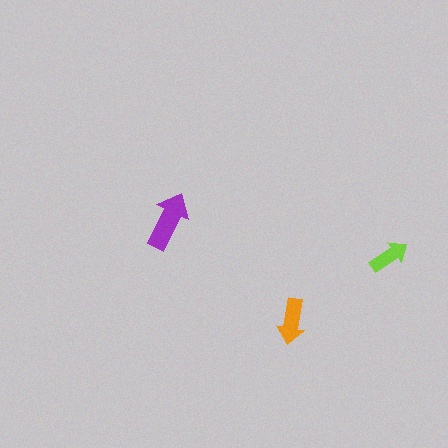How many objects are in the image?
There are 3 objects in the image.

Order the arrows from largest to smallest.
the purple one, the orange one, the lime one.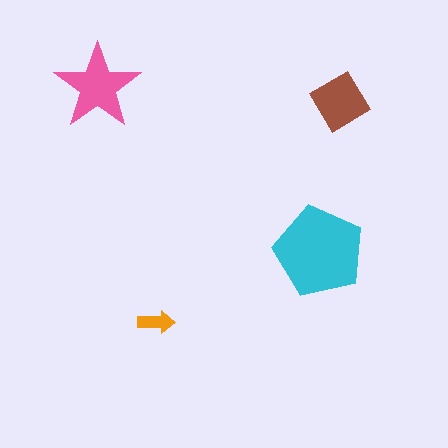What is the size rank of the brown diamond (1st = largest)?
3rd.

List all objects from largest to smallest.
The cyan pentagon, the pink star, the brown diamond, the orange arrow.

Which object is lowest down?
The orange arrow is bottommost.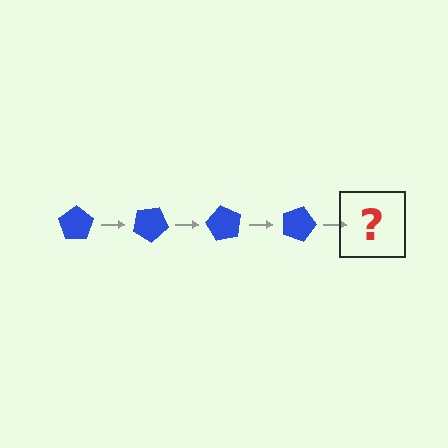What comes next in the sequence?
The next element should be a blue pentagon rotated 120 degrees.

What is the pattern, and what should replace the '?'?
The pattern is that the pentagon rotates 30 degrees each step. The '?' should be a blue pentagon rotated 120 degrees.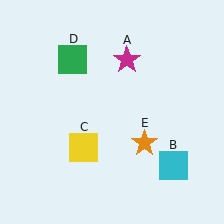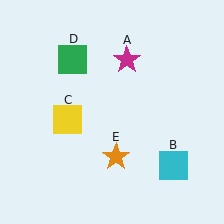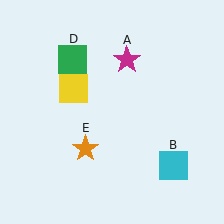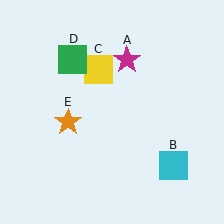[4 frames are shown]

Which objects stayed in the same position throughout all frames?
Magenta star (object A) and cyan square (object B) and green square (object D) remained stationary.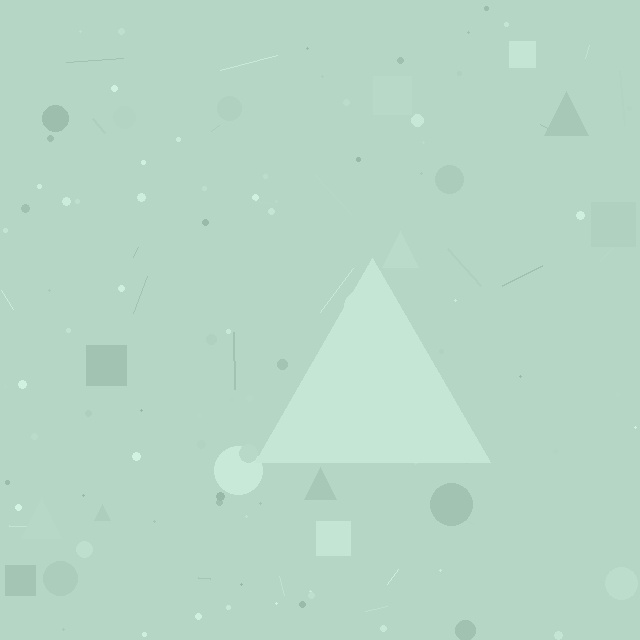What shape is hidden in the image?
A triangle is hidden in the image.